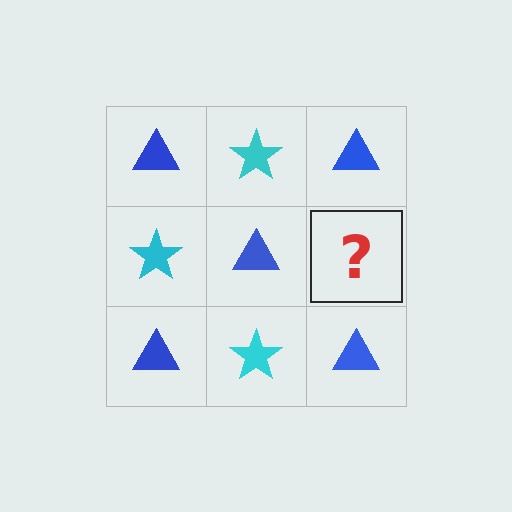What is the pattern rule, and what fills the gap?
The rule is that it alternates blue triangle and cyan star in a checkerboard pattern. The gap should be filled with a cyan star.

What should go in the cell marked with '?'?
The missing cell should contain a cyan star.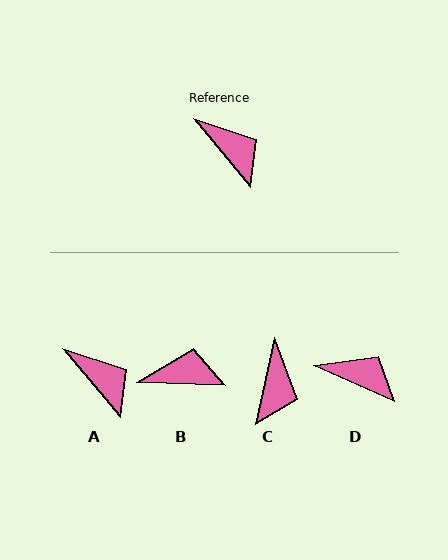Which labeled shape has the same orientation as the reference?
A.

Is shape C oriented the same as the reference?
No, it is off by about 52 degrees.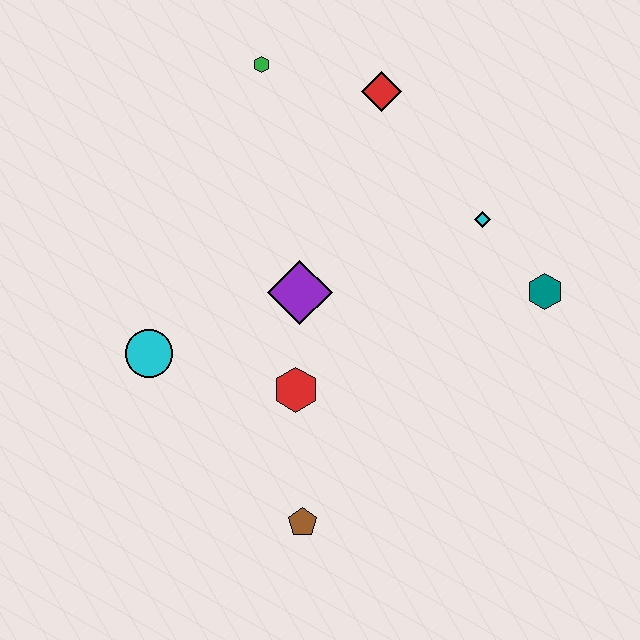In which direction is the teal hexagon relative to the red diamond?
The teal hexagon is below the red diamond.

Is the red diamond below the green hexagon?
Yes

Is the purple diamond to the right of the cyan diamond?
No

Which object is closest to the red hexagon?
The purple diamond is closest to the red hexagon.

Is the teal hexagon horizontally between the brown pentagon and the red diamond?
No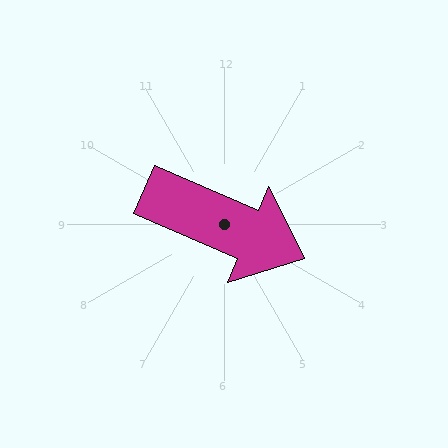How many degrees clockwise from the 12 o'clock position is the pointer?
Approximately 114 degrees.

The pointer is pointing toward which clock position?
Roughly 4 o'clock.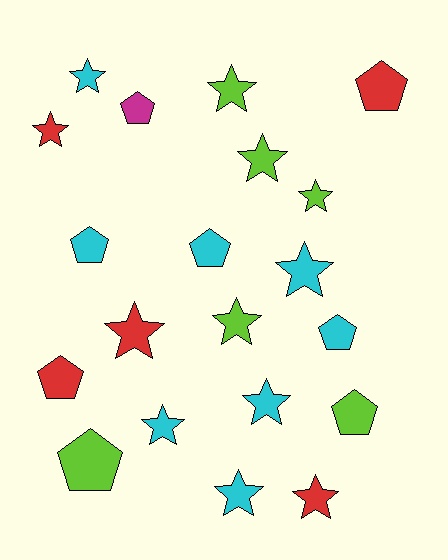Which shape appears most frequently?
Star, with 12 objects.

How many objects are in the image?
There are 20 objects.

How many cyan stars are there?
There are 5 cyan stars.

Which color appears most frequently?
Cyan, with 8 objects.